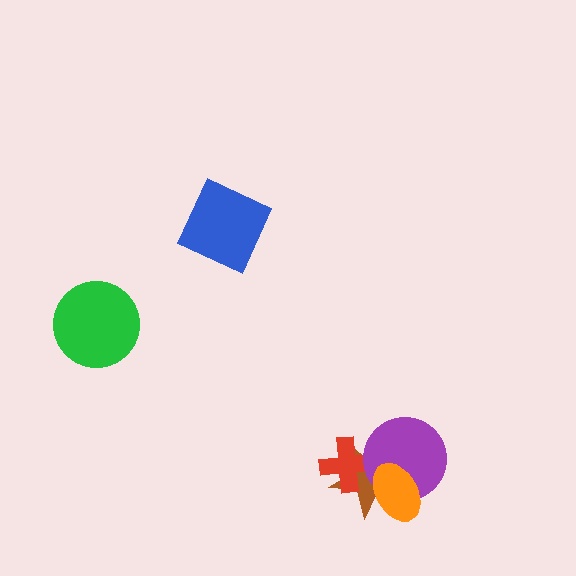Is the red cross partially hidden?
Yes, it is partially covered by another shape.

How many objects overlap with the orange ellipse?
2 objects overlap with the orange ellipse.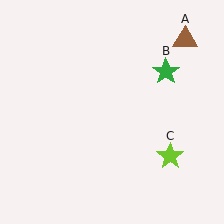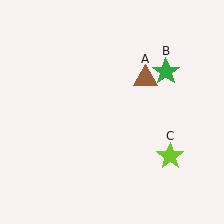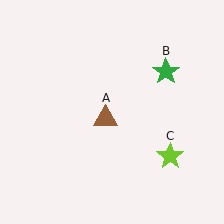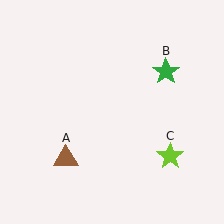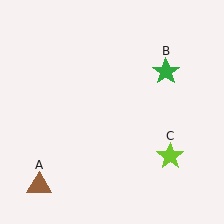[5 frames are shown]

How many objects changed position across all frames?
1 object changed position: brown triangle (object A).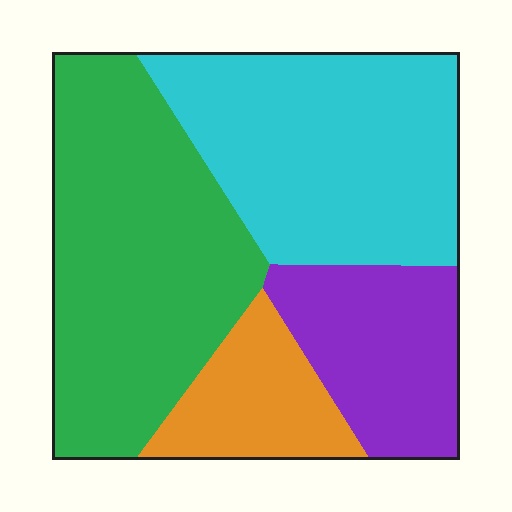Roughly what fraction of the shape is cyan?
Cyan covers roughly 35% of the shape.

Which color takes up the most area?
Green, at roughly 35%.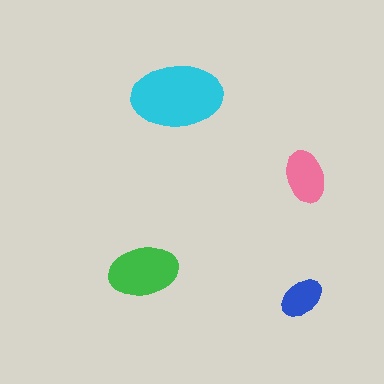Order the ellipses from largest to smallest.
the cyan one, the green one, the pink one, the blue one.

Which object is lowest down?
The blue ellipse is bottommost.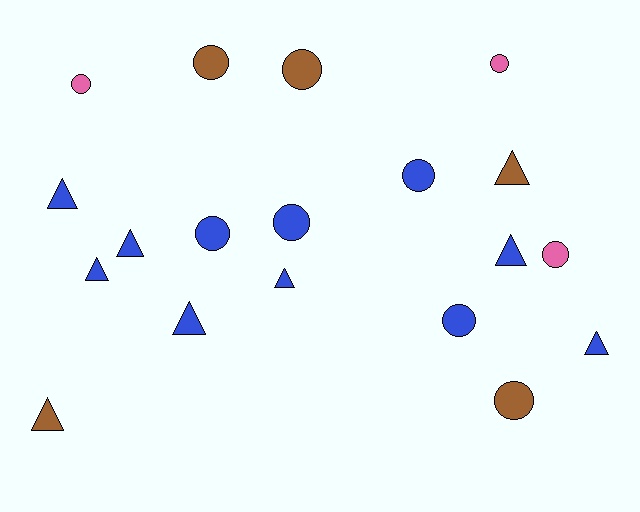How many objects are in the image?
There are 19 objects.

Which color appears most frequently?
Blue, with 11 objects.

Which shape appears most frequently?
Circle, with 10 objects.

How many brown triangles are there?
There are 2 brown triangles.